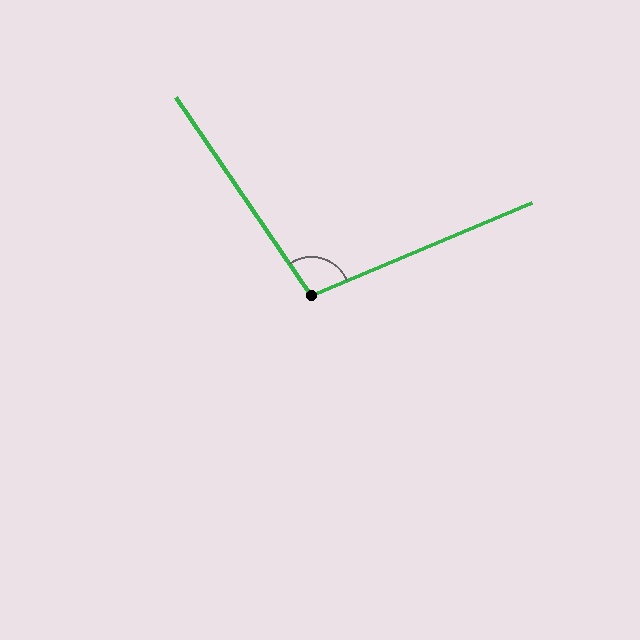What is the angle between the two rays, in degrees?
Approximately 101 degrees.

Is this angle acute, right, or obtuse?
It is obtuse.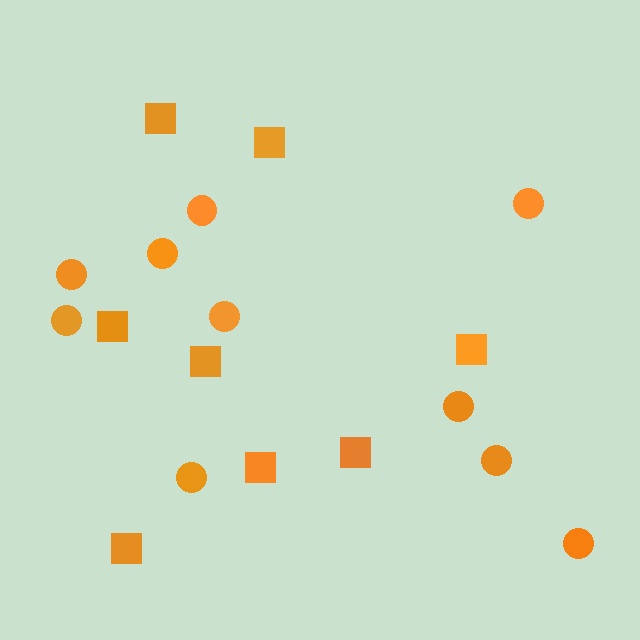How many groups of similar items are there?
There are 2 groups: one group of squares (8) and one group of circles (10).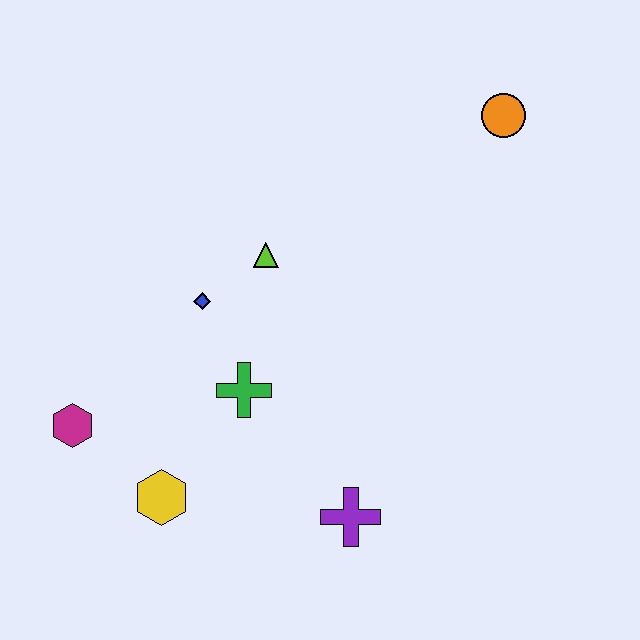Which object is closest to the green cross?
The blue diamond is closest to the green cross.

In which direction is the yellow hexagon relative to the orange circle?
The yellow hexagon is below the orange circle.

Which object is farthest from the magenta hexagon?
The orange circle is farthest from the magenta hexagon.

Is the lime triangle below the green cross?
No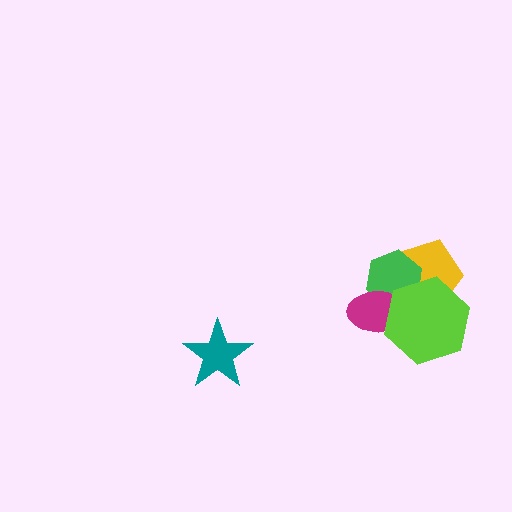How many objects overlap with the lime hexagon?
3 objects overlap with the lime hexagon.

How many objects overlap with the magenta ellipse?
2 objects overlap with the magenta ellipse.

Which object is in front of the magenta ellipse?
The lime hexagon is in front of the magenta ellipse.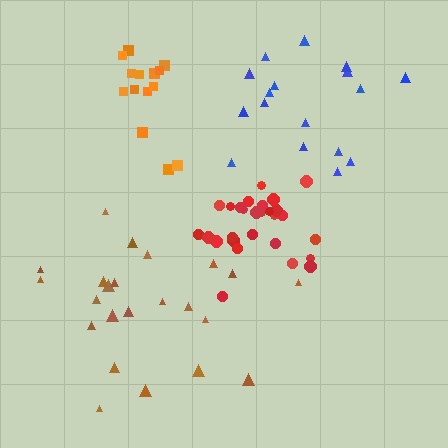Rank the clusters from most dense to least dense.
red, orange, blue, brown.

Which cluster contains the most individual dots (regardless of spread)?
Red (28).